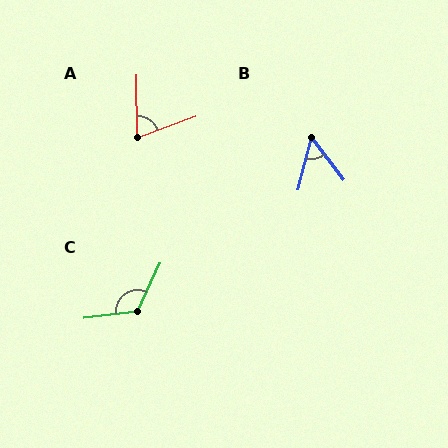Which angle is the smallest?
B, at approximately 51 degrees.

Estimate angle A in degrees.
Approximately 70 degrees.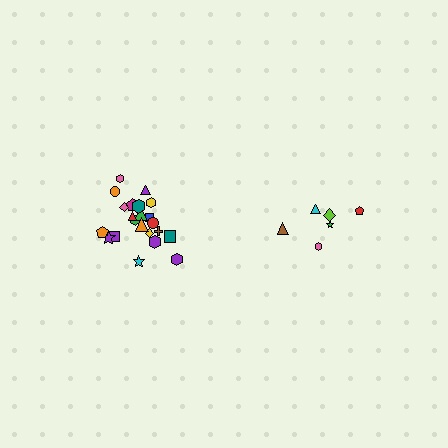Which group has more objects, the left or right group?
The left group.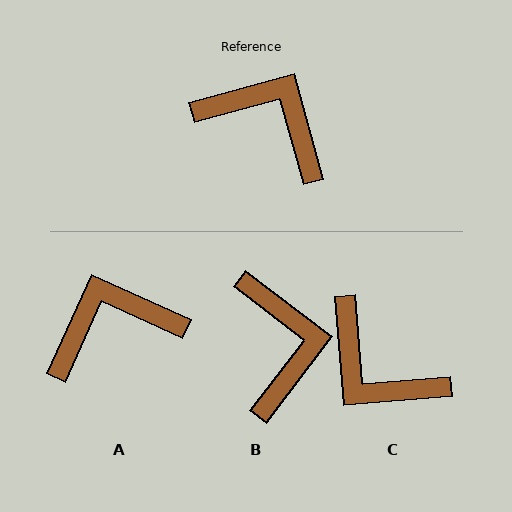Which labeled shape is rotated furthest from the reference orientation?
C, about 169 degrees away.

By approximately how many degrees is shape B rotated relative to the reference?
Approximately 53 degrees clockwise.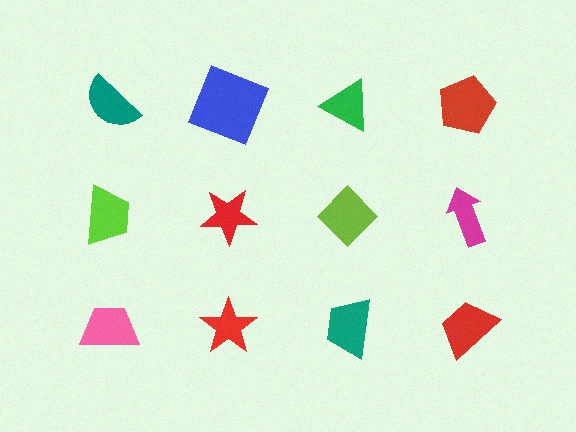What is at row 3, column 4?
A red trapezoid.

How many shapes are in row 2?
4 shapes.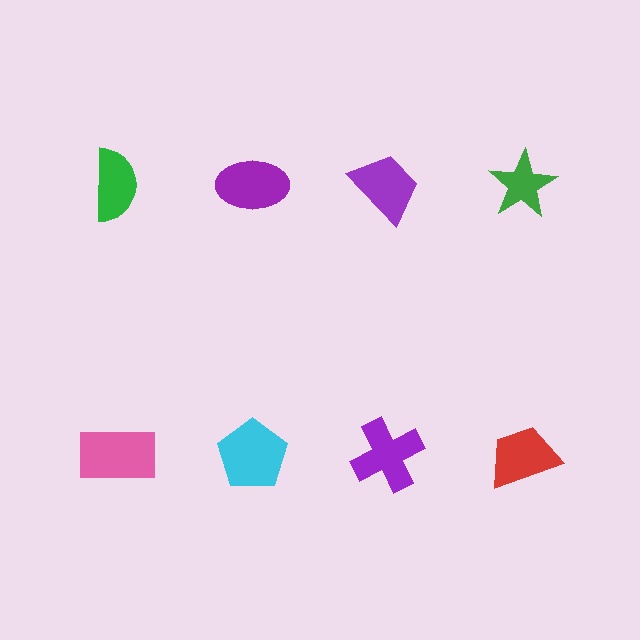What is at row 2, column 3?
A purple cross.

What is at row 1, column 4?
A green star.